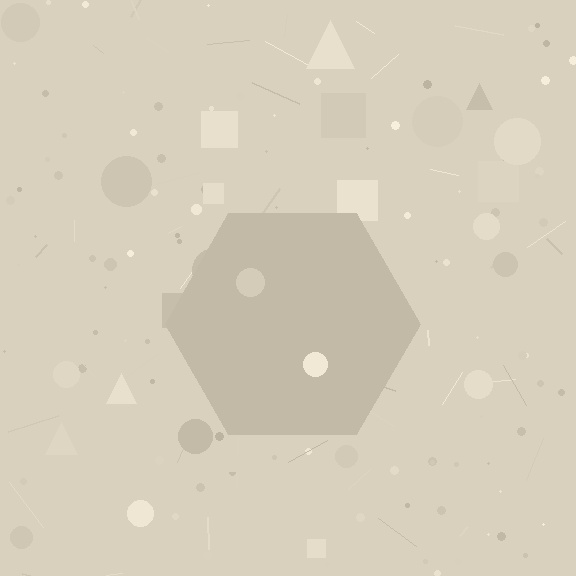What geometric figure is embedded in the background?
A hexagon is embedded in the background.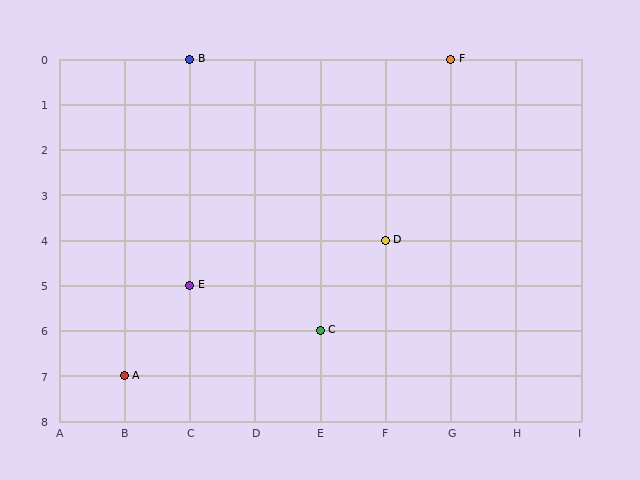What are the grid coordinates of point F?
Point F is at grid coordinates (G, 0).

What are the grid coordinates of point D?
Point D is at grid coordinates (F, 4).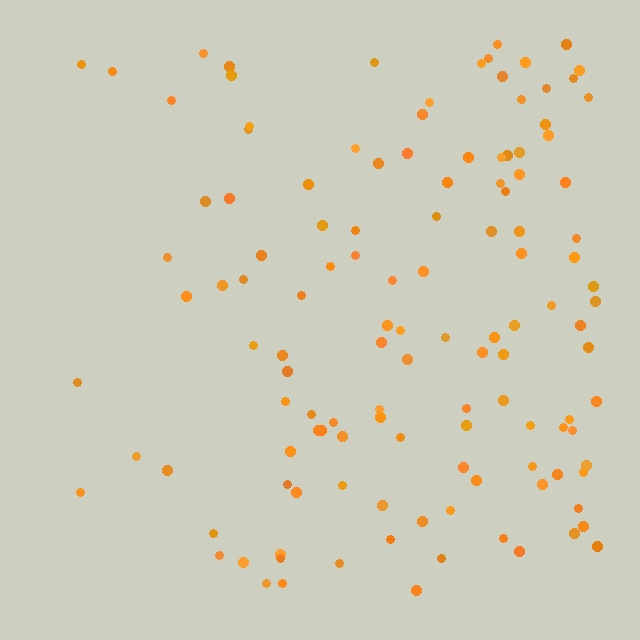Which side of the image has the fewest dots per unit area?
The left.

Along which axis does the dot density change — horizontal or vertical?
Horizontal.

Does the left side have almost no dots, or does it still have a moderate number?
Still a moderate number, just noticeably fewer than the right.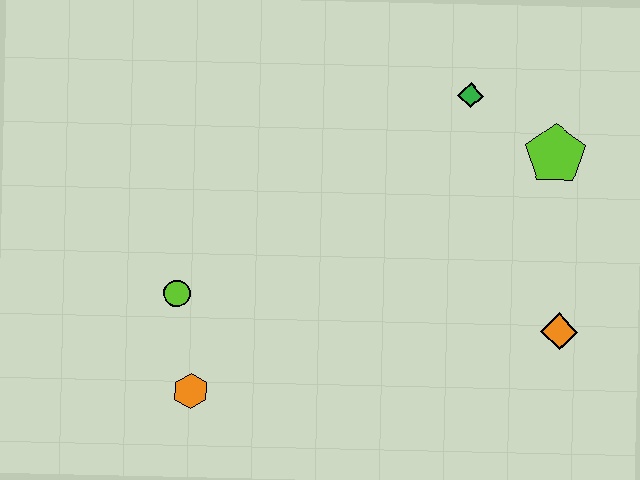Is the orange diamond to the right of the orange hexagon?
Yes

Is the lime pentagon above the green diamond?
No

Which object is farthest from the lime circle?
The lime pentagon is farthest from the lime circle.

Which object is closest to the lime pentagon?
The green diamond is closest to the lime pentagon.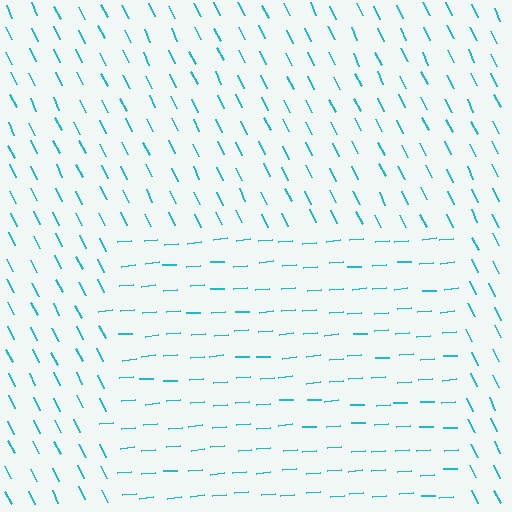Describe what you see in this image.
The image is filled with small cyan line segments. A rectangle region in the image has lines oriented differently from the surrounding lines, creating a visible texture boundary.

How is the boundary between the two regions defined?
The boundary is defined purely by a change in line orientation (approximately 68 degrees difference). All lines are the same color and thickness.